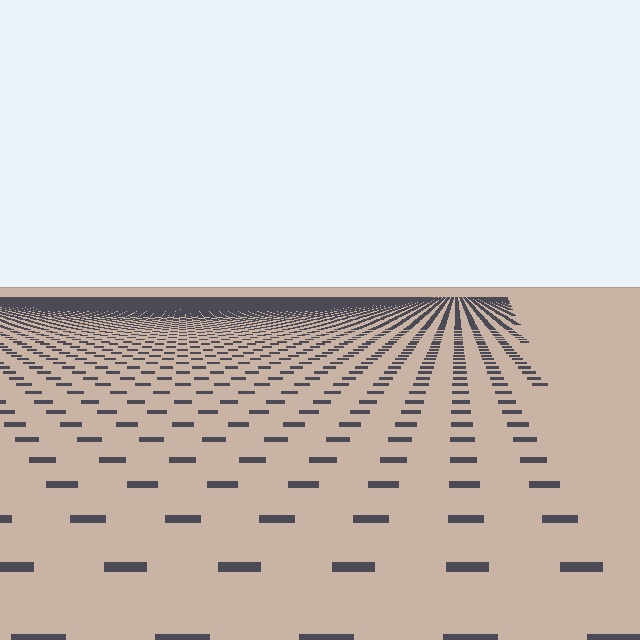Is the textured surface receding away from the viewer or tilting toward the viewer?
The surface is receding away from the viewer. Texture elements get smaller and denser toward the top.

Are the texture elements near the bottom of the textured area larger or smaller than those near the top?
Larger. Near the bottom, elements are closer to the viewer and appear at a bigger on-screen size.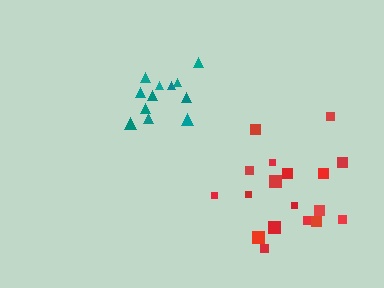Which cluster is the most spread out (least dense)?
Red.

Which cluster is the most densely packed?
Teal.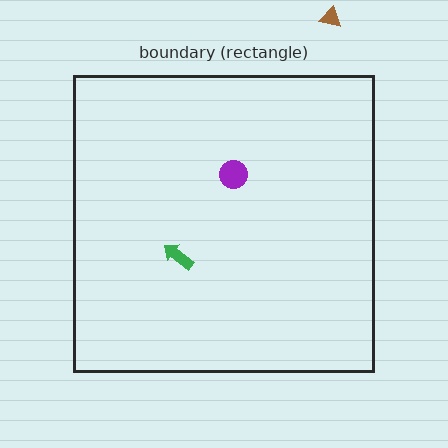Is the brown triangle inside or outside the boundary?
Outside.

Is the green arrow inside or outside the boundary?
Inside.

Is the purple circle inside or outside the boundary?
Inside.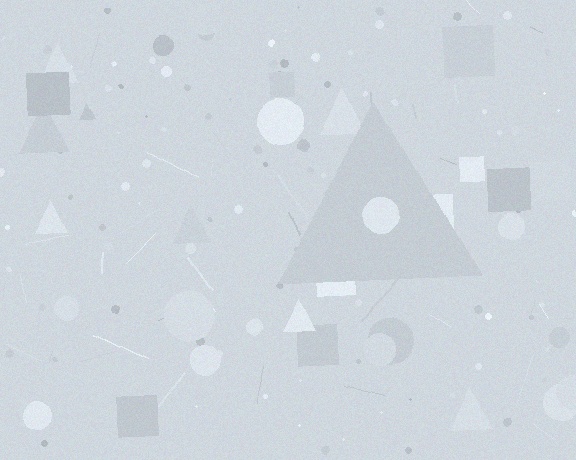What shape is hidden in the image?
A triangle is hidden in the image.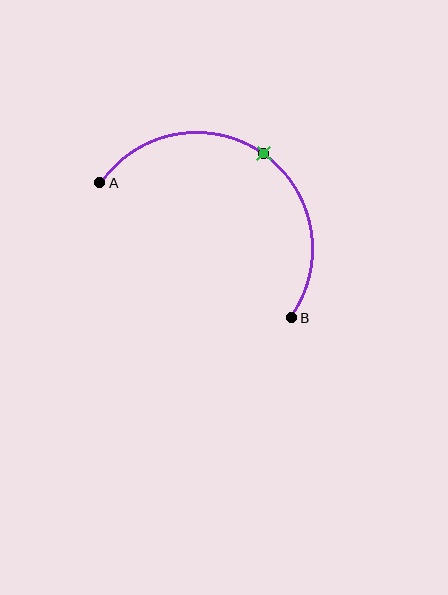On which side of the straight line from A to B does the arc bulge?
The arc bulges above and to the right of the straight line connecting A and B.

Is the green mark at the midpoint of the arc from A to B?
Yes. The green mark lies on the arc at equal arc-length from both A and B — it is the arc midpoint.